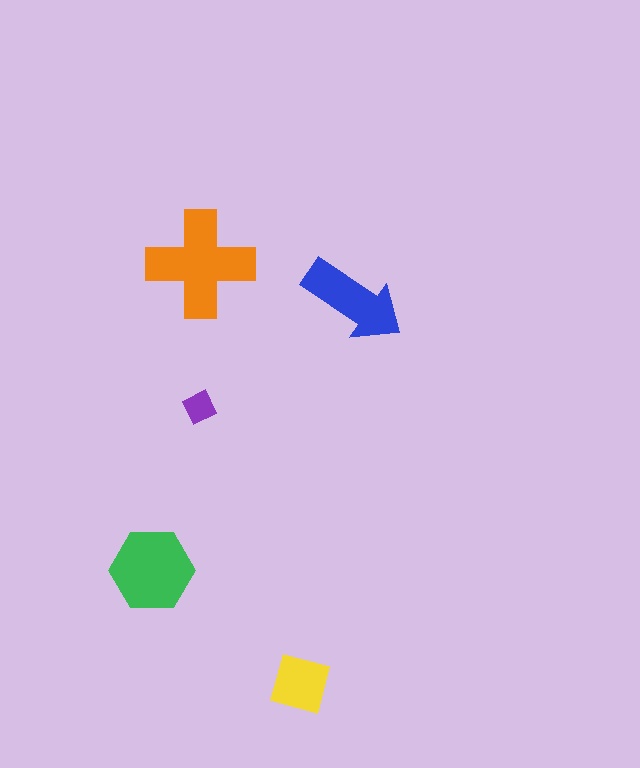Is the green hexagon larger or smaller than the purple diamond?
Larger.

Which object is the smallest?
The purple diamond.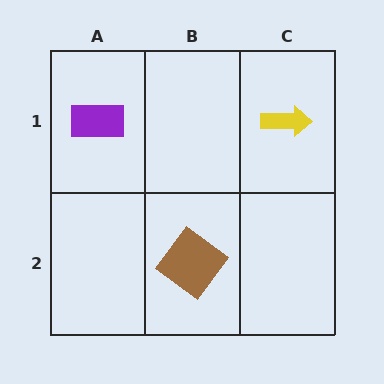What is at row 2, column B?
A brown diamond.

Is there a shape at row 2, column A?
No, that cell is empty.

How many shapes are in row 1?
2 shapes.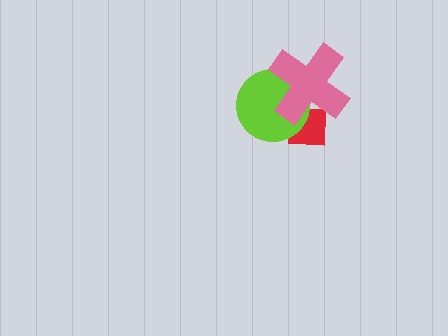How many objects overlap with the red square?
2 objects overlap with the red square.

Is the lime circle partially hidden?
Yes, it is partially covered by another shape.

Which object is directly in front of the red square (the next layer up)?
The lime circle is directly in front of the red square.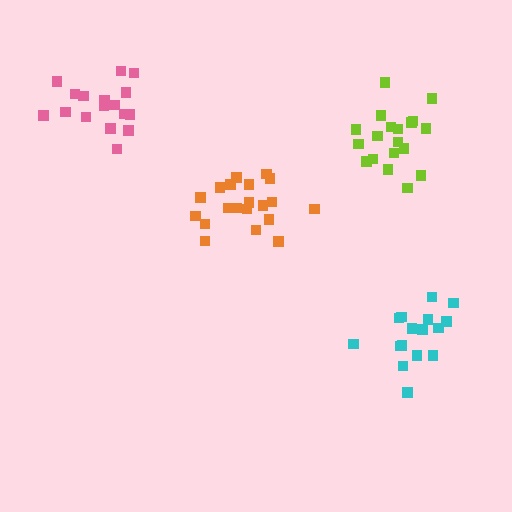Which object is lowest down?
The cyan cluster is bottommost.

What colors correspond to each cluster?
The clusters are colored: cyan, lime, pink, orange.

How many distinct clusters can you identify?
There are 4 distinct clusters.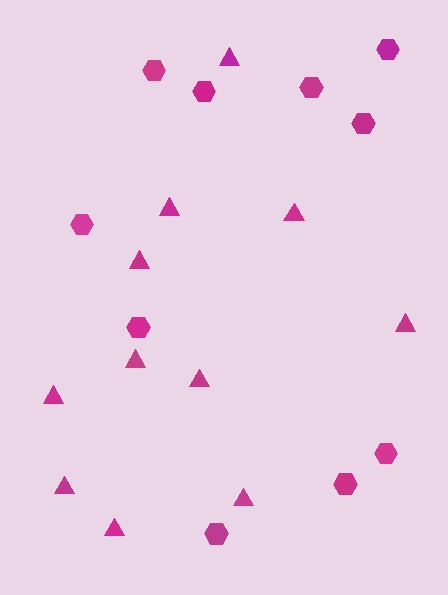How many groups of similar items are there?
There are 2 groups: one group of triangles (11) and one group of hexagons (10).